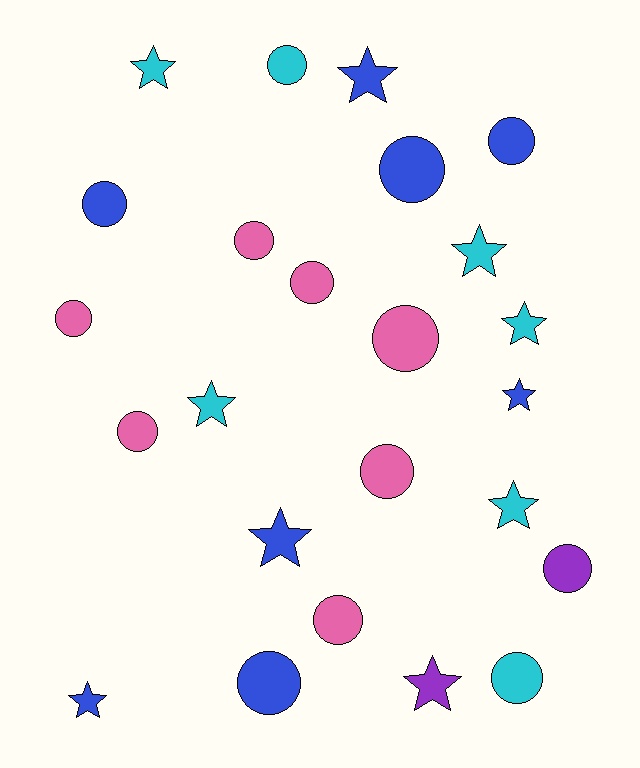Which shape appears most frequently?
Circle, with 14 objects.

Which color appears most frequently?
Blue, with 8 objects.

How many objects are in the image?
There are 24 objects.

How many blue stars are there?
There are 4 blue stars.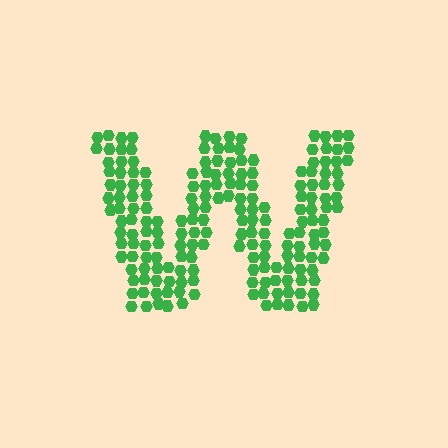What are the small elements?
The small elements are hexagons.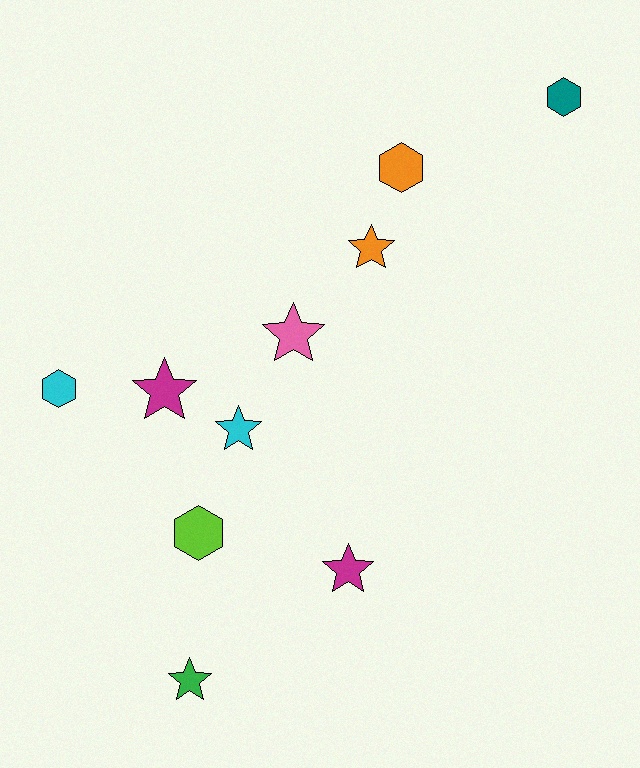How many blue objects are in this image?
There are no blue objects.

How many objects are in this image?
There are 10 objects.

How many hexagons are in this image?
There are 4 hexagons.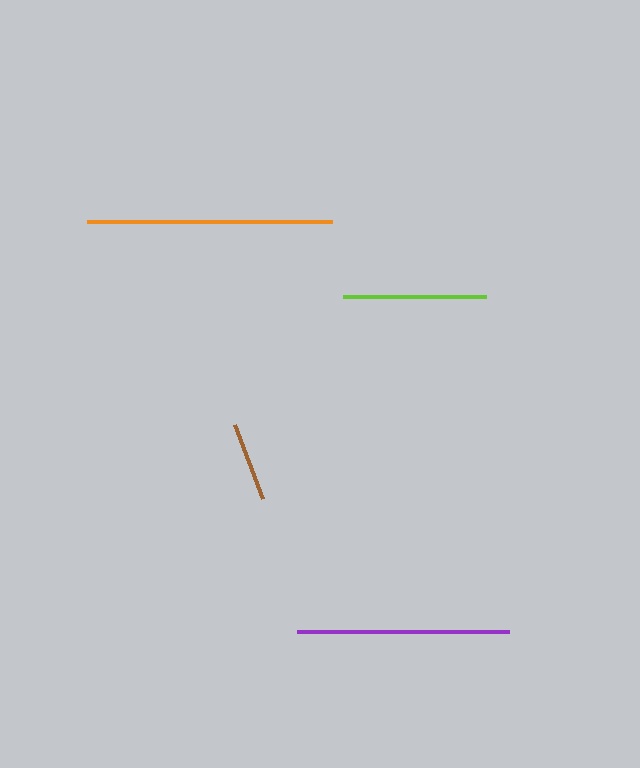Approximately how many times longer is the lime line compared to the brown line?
The lime line is approximately 1.8 times the length of the brown line.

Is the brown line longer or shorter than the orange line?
The orange line is longer than the brown line.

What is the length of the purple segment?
The purple segment is approximately 212 pixels long.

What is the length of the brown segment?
The brown segment is approximately 79 pixels long.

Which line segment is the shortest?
The brown line is the shortest at approximately 79 pixels.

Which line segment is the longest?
The orange line is the longest at approximately 245 pixels.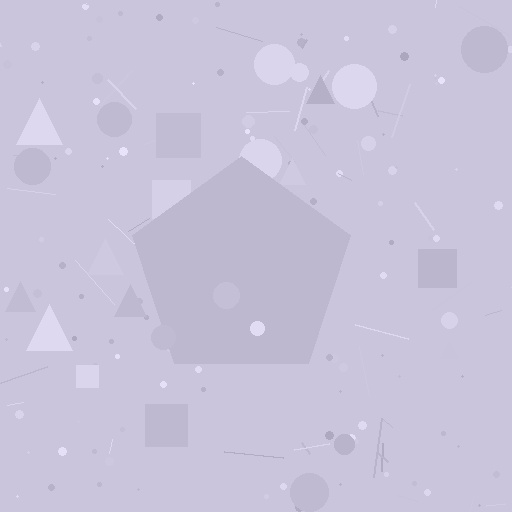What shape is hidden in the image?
A pentagon is hidden in the image.